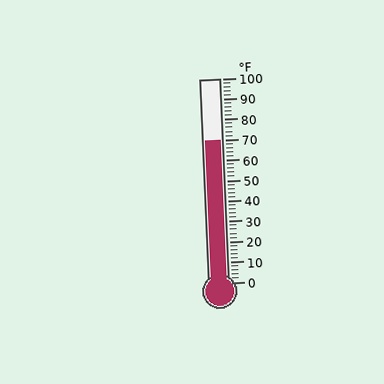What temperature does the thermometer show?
The thermometer shows approximately 70°F.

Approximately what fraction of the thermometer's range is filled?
The thermometer is filled to approximately 70% of its range.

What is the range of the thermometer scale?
The thermometer scale ranges from 0°F to 100°F.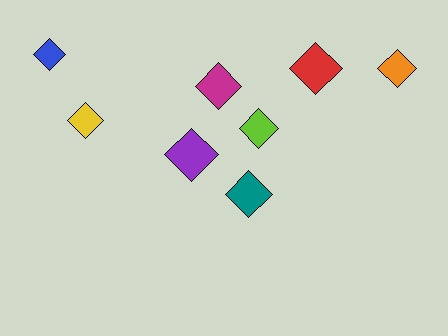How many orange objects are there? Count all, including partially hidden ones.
There is 1 orange object.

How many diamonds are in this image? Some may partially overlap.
There are 8 diamonds.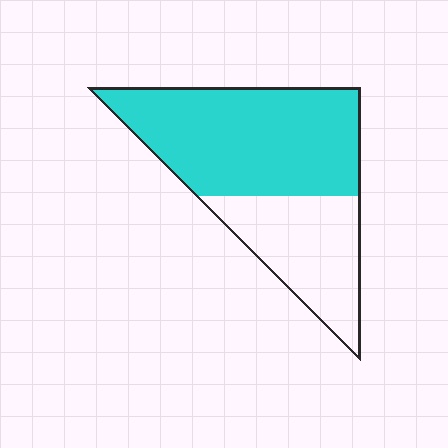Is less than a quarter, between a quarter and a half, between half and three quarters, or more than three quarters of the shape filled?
Between half and three quarters.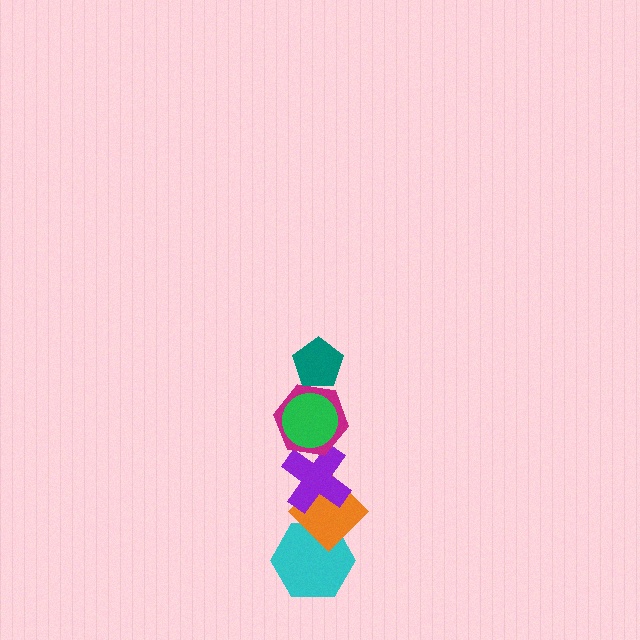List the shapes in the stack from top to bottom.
From top to bottom: the teal pentagon, the green circle, the magenta hexagon, the purple cross, the orange diamond, the cyan hexagon.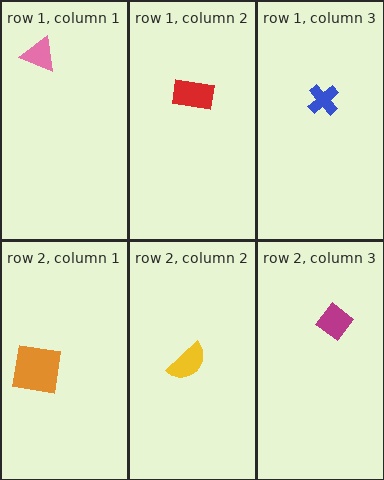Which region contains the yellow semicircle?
The row 2, column 2 region.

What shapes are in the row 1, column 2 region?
The red rectangle.